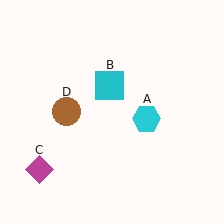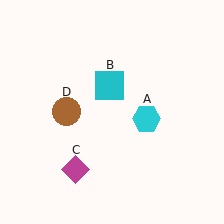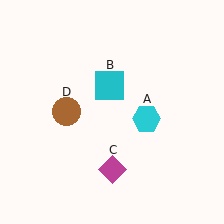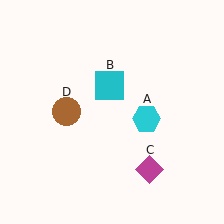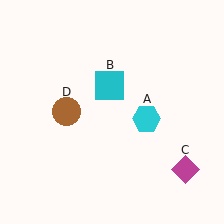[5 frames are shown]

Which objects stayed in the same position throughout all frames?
Cyan hexagon (object A) and cyan square (object B) and brown circle (object D) remained stationary.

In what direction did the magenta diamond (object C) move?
The magenta diamond (object C) moved right.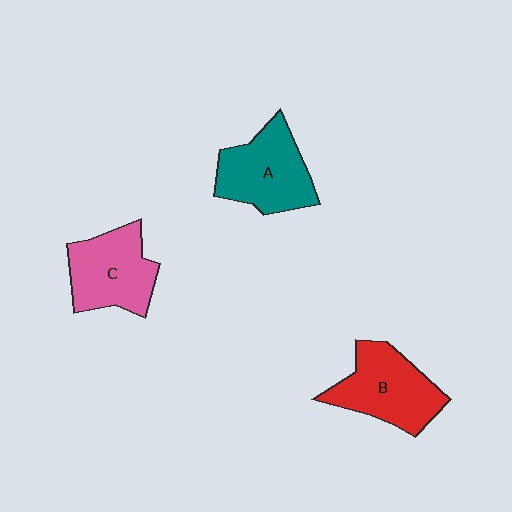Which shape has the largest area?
Shape B (red).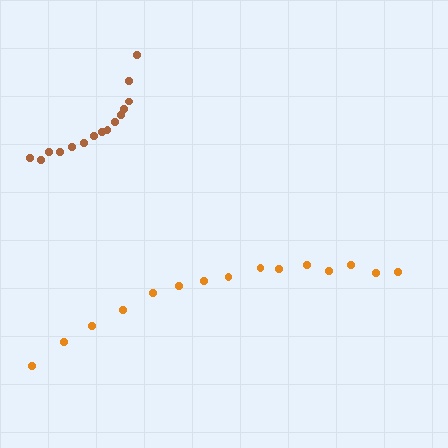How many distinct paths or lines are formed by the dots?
There are 2 distinct paths.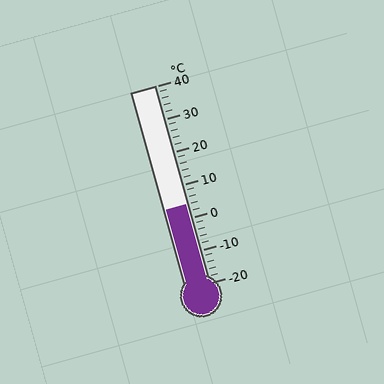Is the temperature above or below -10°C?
The temperature is above -10°C.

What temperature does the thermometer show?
The thermometer shows approximately 4°C.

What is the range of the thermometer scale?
The thermometer scale ranges from -20°C to 40°C.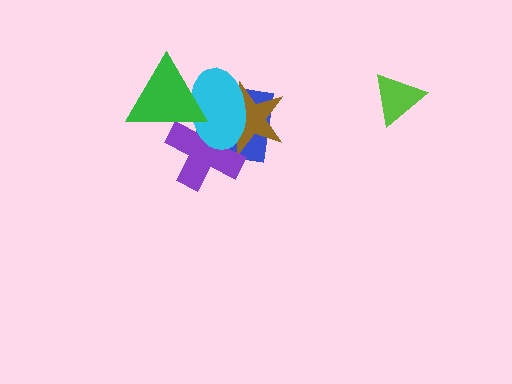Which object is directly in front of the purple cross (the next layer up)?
The cyan ellipse is directly in front of the purple cross.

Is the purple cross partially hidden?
Yes, it is partially covered by another shape.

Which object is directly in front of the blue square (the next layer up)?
The brown star is directly in front of the blue square.